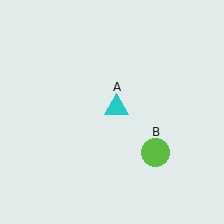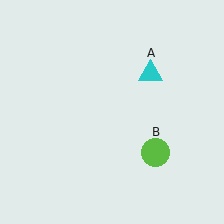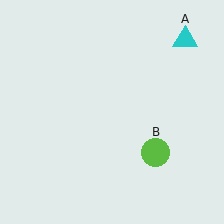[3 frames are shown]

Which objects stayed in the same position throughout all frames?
Lime circle (object B) remained stationary.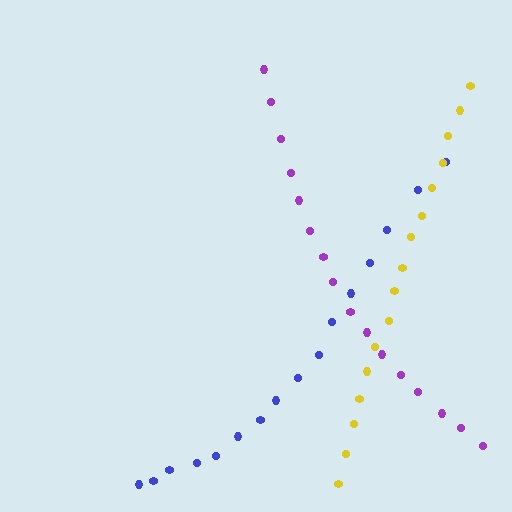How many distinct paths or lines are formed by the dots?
There are 3 distinct paths.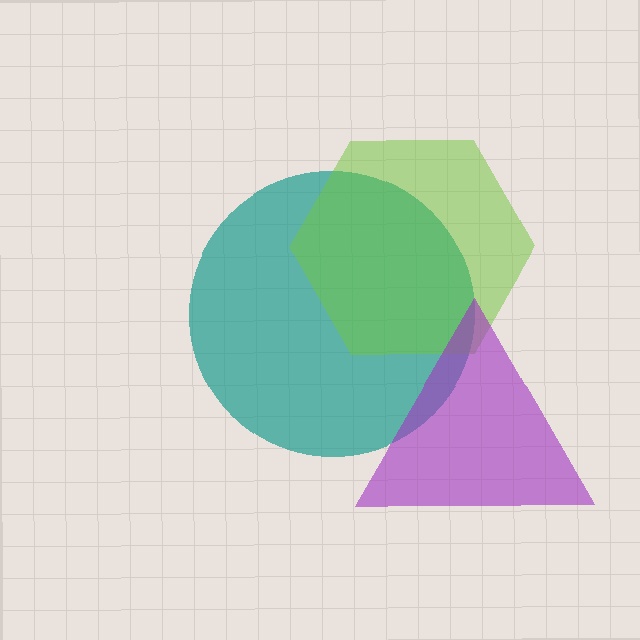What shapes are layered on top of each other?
The layered shapes are: a teal circle, a lime hexagon, a purple triangle.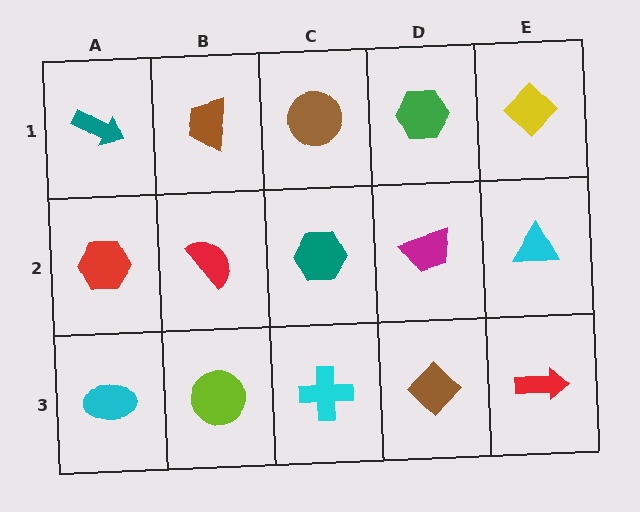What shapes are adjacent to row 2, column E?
A yellow diamond (row 1, column E), a red arrow (row 3, column E), a magenta trapezoid (row 2, column D).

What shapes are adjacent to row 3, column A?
A red hexagon (row 2, column A), a lime circle (row 3, column B).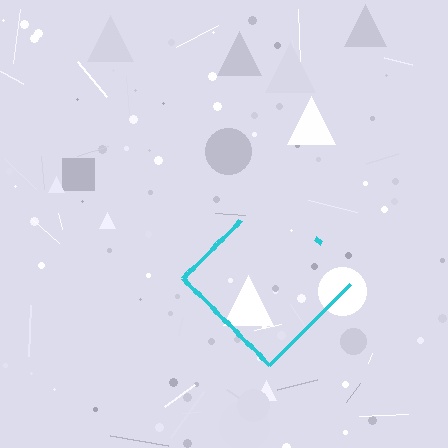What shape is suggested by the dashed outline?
The dashed outline suggests a diamond.